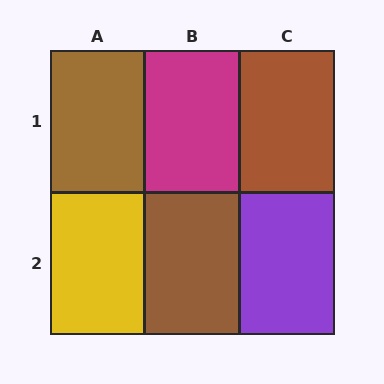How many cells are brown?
3 cells are brown.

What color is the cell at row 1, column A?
Brown.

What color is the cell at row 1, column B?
Magenta.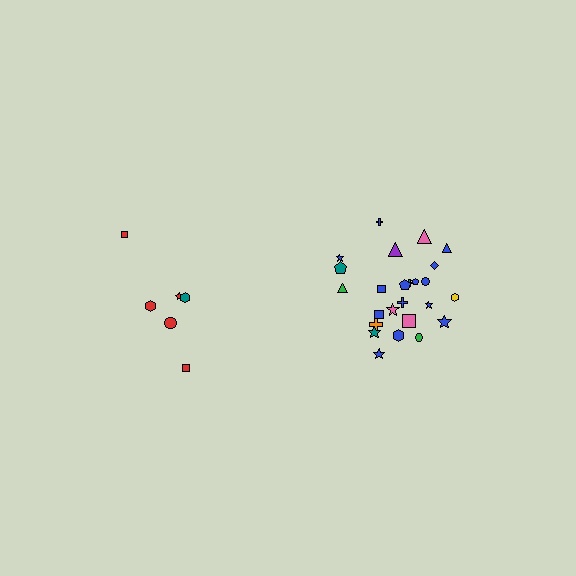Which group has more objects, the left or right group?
The right group.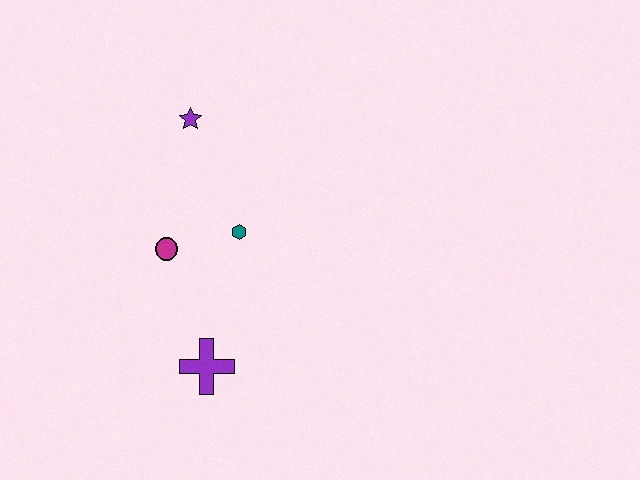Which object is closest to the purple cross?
The magenta circle is closest to the purple cross.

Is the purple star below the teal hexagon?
No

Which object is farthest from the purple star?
The purple cross is farthest from the purple star.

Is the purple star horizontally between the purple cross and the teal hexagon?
No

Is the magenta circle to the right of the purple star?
No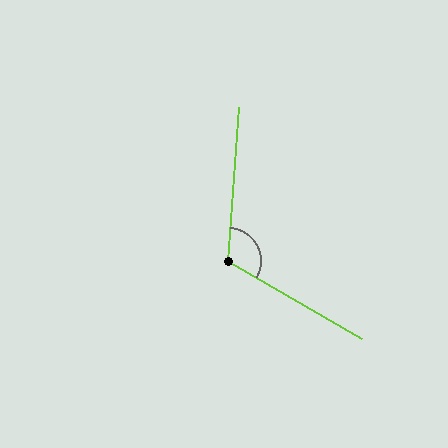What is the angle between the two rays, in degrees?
Approximately 116 degrees.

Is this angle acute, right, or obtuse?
It is obtuse.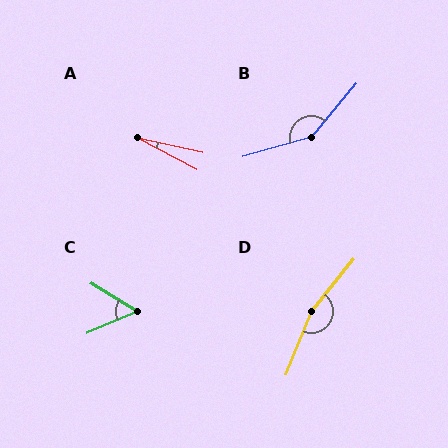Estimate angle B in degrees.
Approximately 145 degrees.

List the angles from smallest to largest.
A (15°), C (55°), B (145°), D (163°).